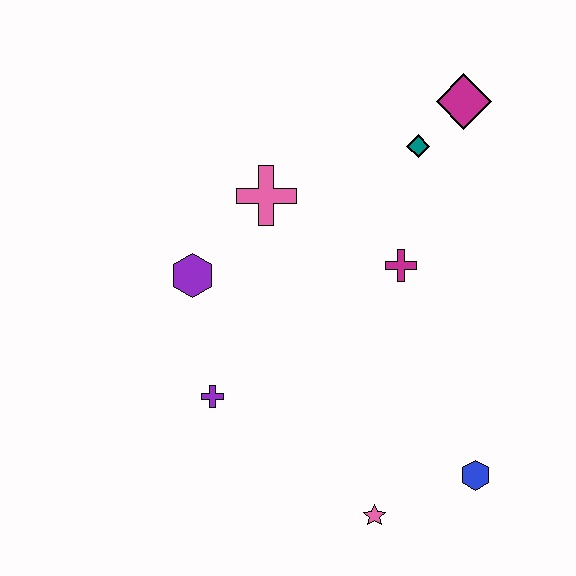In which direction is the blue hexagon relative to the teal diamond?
The blue hexagon is below the teal diamond.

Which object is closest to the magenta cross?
The teal diamond is closest to the magenta cross.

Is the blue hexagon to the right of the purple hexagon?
Yes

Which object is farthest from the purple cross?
The magenta diamond is farthest from the purple cross.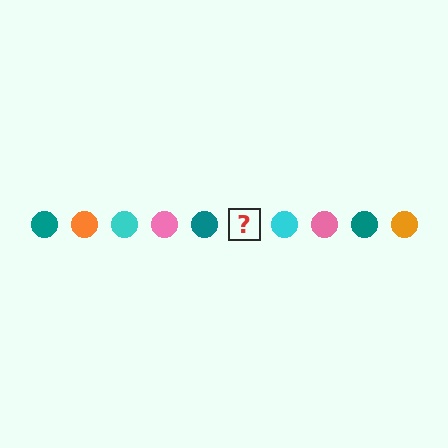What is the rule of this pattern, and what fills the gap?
The rule is that the pattern cycles through teal, orange, cyan, pink circles. The gap should be filled with an orange circle.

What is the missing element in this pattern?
The missing element is an orange circle.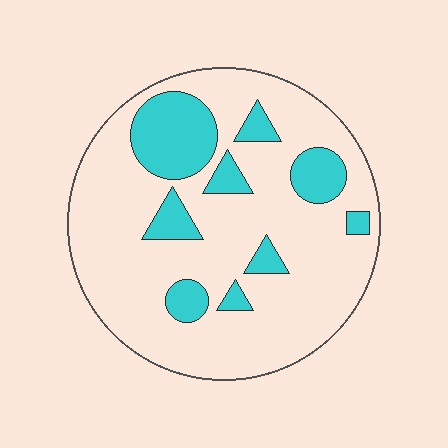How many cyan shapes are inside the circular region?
9.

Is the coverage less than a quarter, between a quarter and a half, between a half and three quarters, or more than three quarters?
Less than a quarter.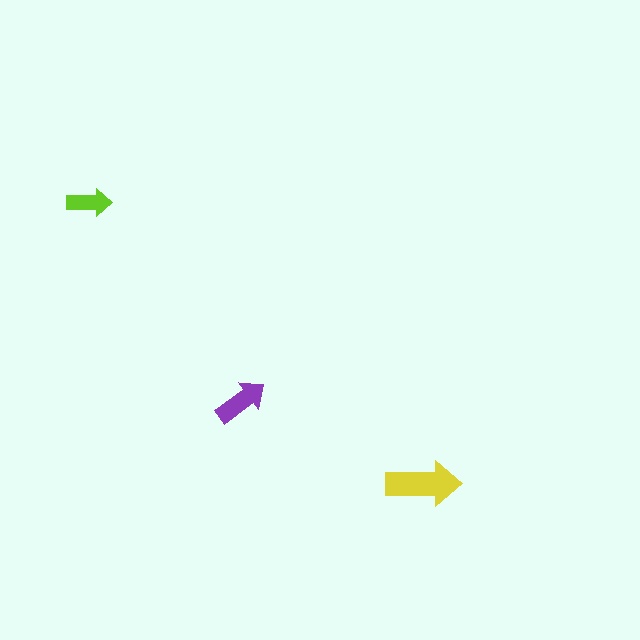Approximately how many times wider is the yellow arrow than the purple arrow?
About 1.5 times wider.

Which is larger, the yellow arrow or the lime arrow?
The yellow one.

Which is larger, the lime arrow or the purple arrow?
The purple one.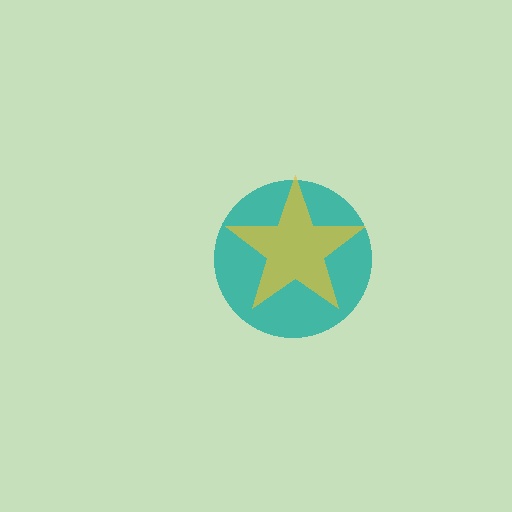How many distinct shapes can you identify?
There are 2 distinct shapes: a teal circle, a yellow star.